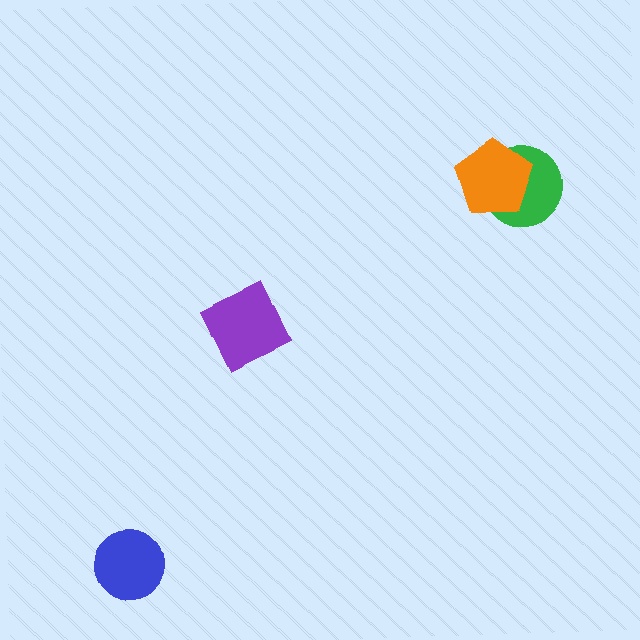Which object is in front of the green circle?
The orange pentagon is in front of the green circle.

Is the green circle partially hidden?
Yes, it is partially covered by another shape.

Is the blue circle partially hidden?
No, no other shape covers it.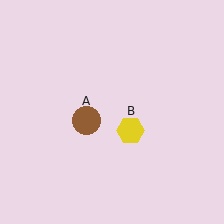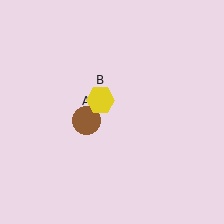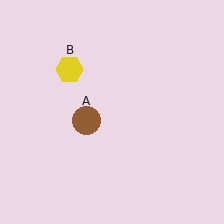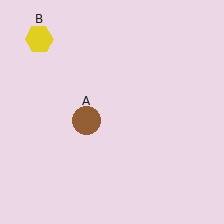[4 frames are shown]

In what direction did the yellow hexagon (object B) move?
The yellow hexagon (object B) moved up and to the left.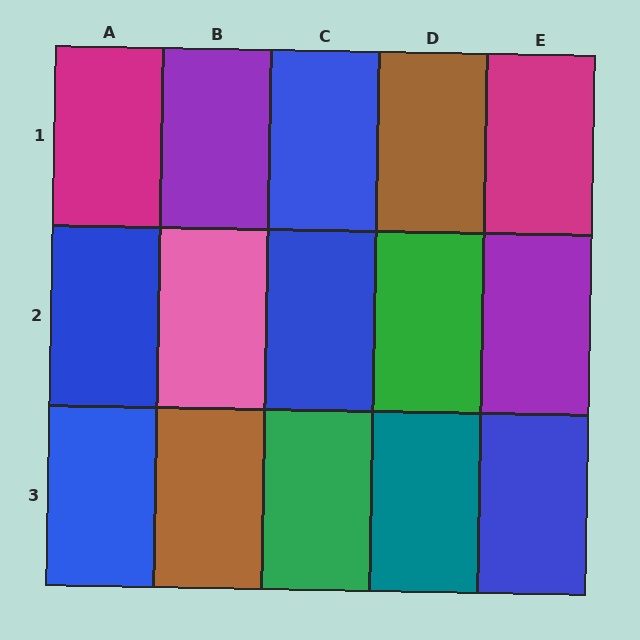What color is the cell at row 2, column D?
Green.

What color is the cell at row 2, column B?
Pink.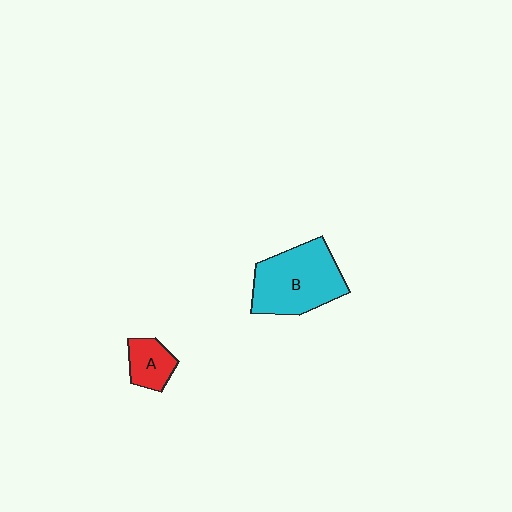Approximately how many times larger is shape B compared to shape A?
Approximately 2.7 times.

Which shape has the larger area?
Shape B (cyan).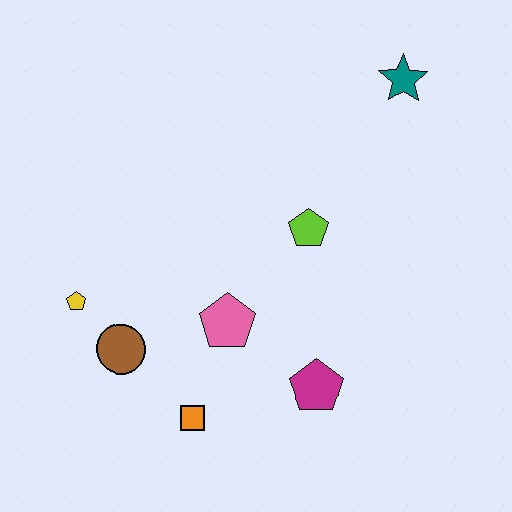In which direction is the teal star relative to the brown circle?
The teal star is to the right of the brown circle.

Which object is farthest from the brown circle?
The teal star is farthest from the brown circle.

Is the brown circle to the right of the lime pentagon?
No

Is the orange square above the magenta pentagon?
No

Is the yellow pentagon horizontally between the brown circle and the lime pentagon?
No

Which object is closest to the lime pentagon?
The pink pentagon is closest to the lime pentagon.